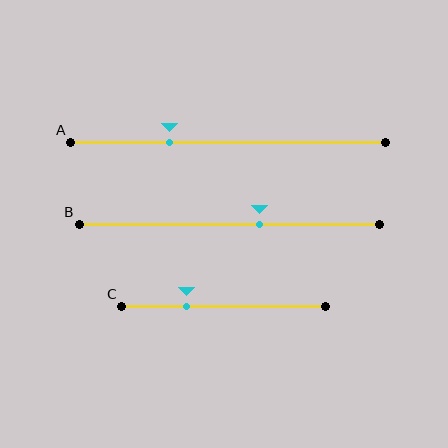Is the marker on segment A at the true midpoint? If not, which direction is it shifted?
No, the marker on segment A is shifted to the left by about 19% of the segment length.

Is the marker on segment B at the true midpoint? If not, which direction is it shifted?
No, the marker on segment B is shifted to the right by about 10% of the segment length.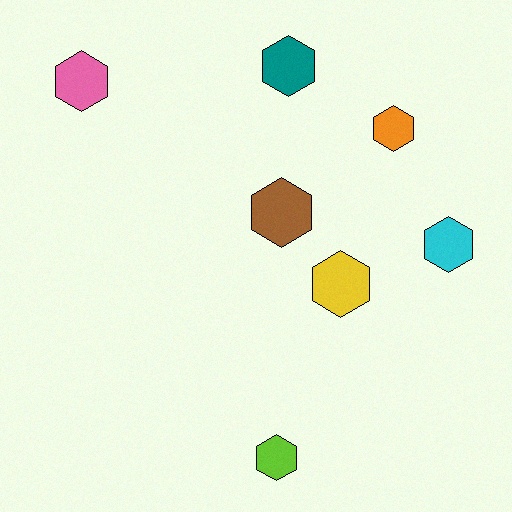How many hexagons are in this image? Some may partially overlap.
There are 7 hexagons.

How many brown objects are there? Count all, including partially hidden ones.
There is 1 brown object.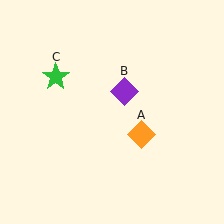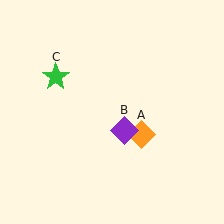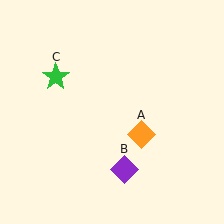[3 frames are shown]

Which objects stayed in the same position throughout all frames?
Orange diamond (object A) and green star (object C) remained stationary.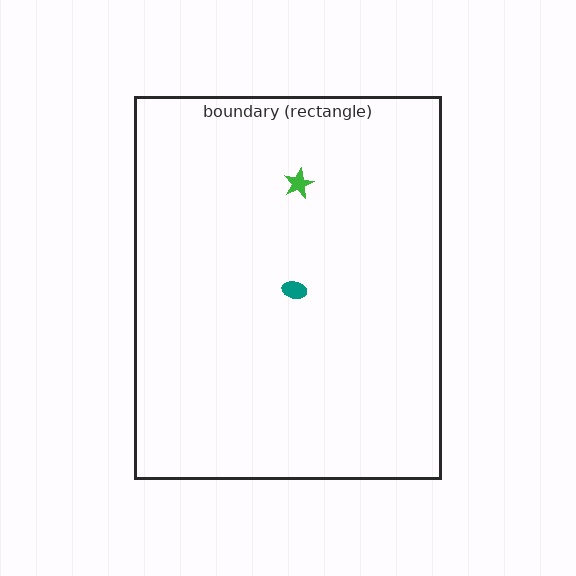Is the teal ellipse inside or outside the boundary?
Inside.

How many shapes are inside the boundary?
2 inside, 0 outside.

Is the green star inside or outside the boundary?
Inside.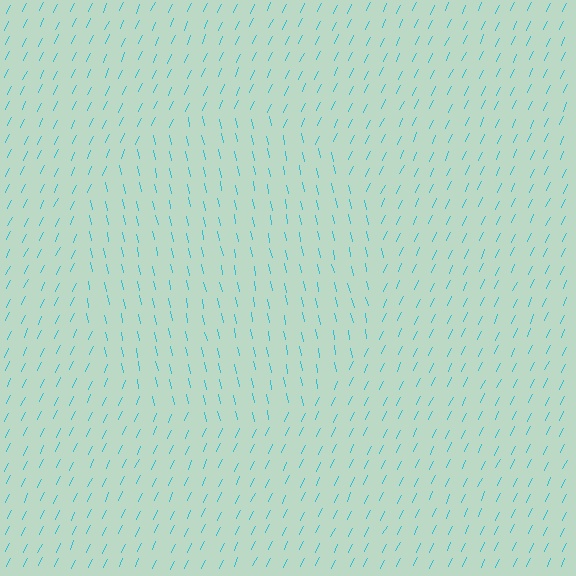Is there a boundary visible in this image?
Yes, there is a texture boundary formed by a change in line orientation.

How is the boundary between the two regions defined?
The boundary is defined purely by a change in line orientation (approximately 37 degrees difference). All lines are the same color and thickness.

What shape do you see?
I see a circle.